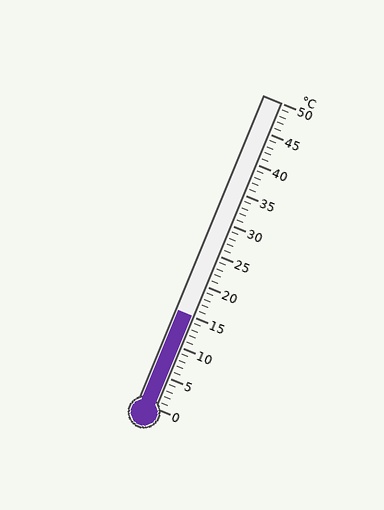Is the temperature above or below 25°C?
The temperature is below 25°C.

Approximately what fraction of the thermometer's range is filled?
The thermometer is filled to approximately 30% of its range.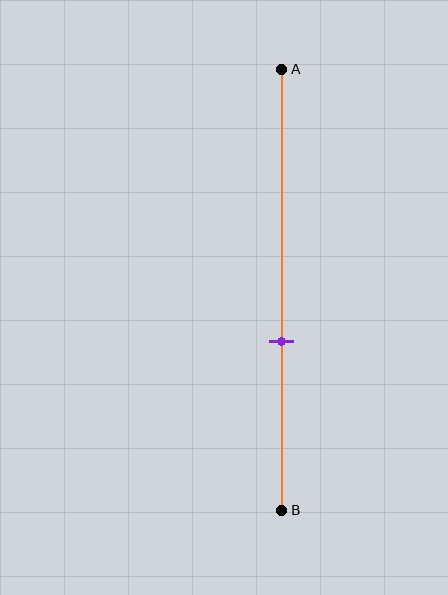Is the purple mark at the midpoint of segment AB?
No, the mark is at about 60% from A, not at the 50% midpoint.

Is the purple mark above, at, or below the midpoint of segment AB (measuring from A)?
The purple mark is below the midpoint of segment AB.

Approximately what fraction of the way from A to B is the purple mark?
The purple mark is approximately 60% of the way from A to B.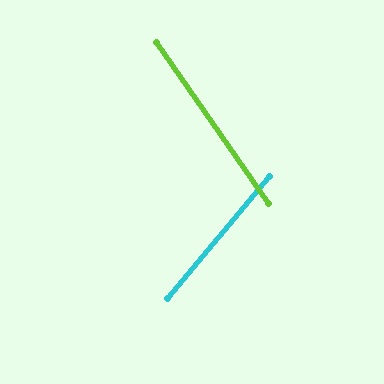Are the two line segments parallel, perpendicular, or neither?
Neither parallel nor perpendicular — they differ by about 75°.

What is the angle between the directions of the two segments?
Approximately 75 degrees.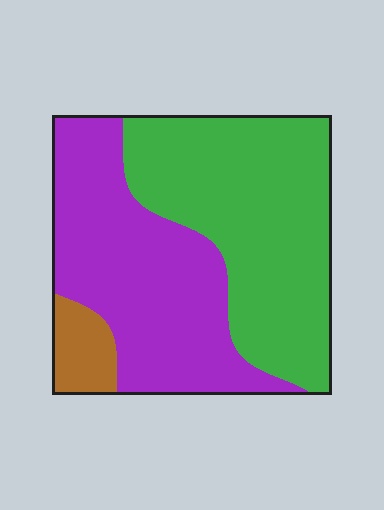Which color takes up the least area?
Brown, at roughly 5%.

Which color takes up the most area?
Green, at roughly 50%.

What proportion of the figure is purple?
Purple covers 44% of the figure.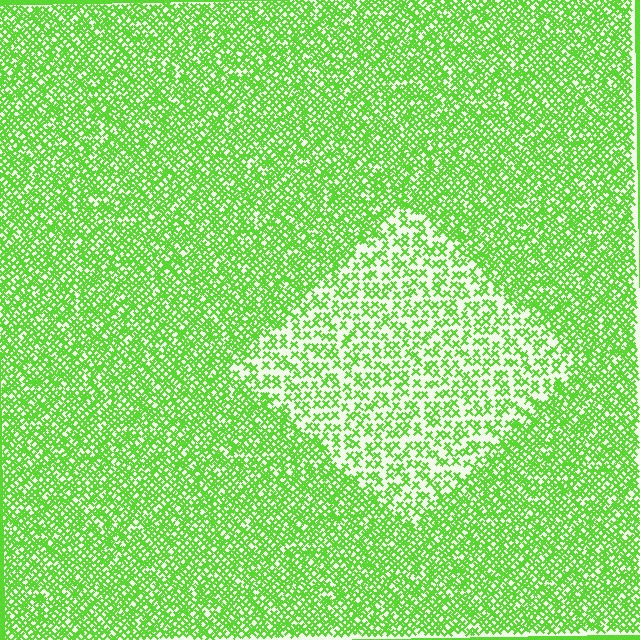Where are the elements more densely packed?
The elements are more densely packed outside the diamond boundary.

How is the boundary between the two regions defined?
The boundary is defined by a change in element density (approximately 2.1x ratio). All elements are the same color, size, and shape.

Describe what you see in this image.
The image contains small lime elements arranged at two different densities. A diamond-shaped region is visible where the elements are less densely packed than the surrounding area.